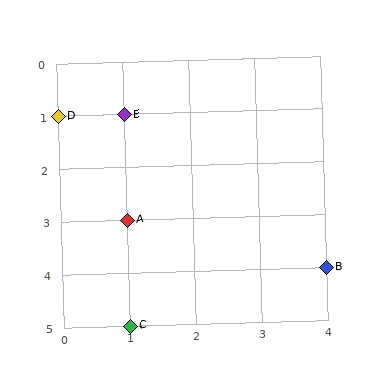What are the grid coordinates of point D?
Point D is at grid coordinates (0, 1).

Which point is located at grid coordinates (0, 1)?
Point D is at (0, 1).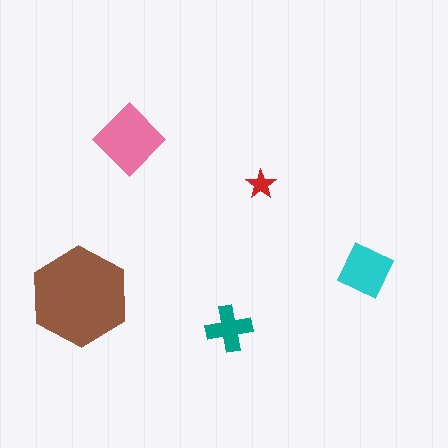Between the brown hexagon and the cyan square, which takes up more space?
The brown hexagon.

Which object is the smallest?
The red star.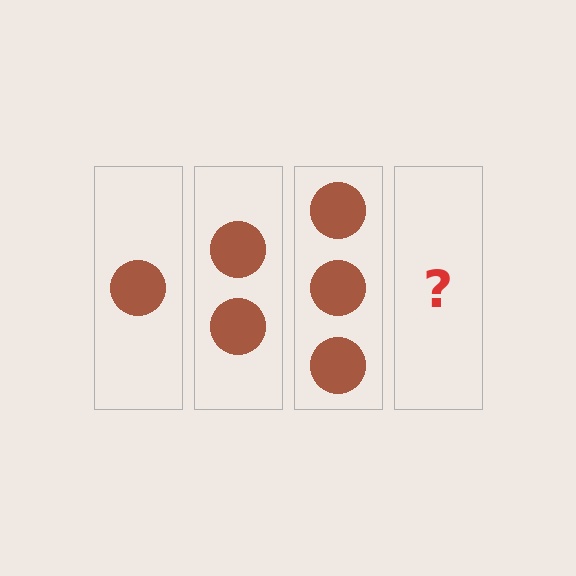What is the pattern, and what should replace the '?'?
The pattern is that each step adds one more circle. The '?' should be 4 circles.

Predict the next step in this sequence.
The next step is 4 circles.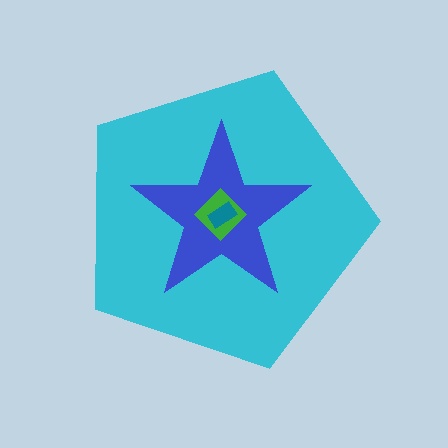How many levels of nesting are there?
4.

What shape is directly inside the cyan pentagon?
The blue star.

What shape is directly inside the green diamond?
The teal rectangle.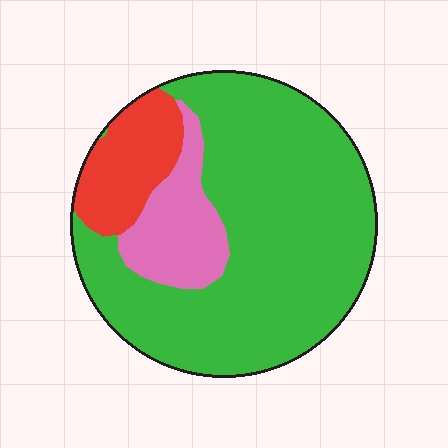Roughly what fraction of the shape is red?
Red covers 14% of the shape.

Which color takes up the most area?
Green, at roughly 70%.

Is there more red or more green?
Green.